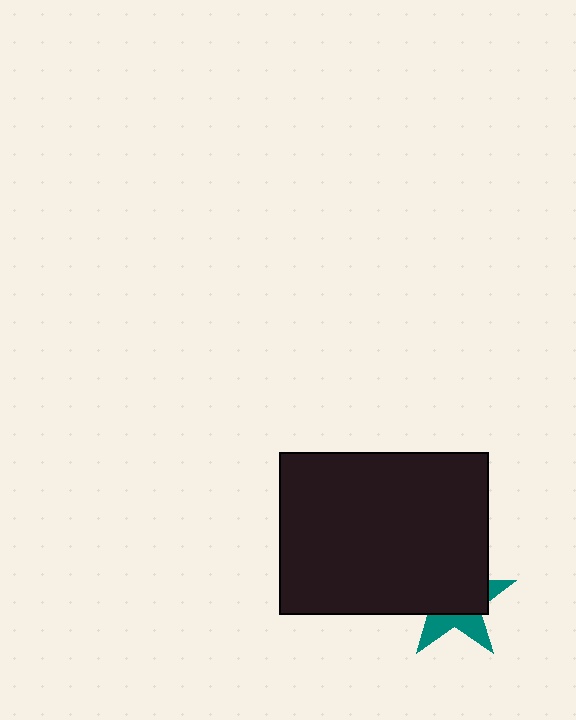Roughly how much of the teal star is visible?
A small part of it is visible (roughly 35%).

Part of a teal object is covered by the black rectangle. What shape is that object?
It is a star.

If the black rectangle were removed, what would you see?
You would see the complete teal star.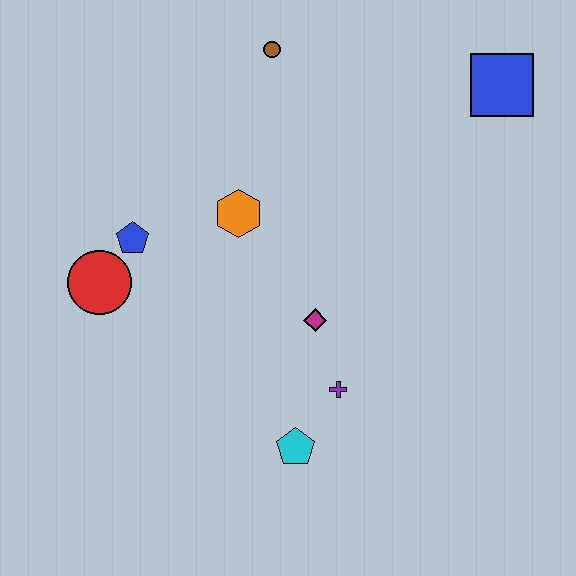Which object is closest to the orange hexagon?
The blue pentagon is closest to the orange hexagon.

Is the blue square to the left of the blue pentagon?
No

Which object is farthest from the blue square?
The red circle is farthest from the blue square.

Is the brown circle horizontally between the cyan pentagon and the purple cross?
No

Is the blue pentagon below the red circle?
No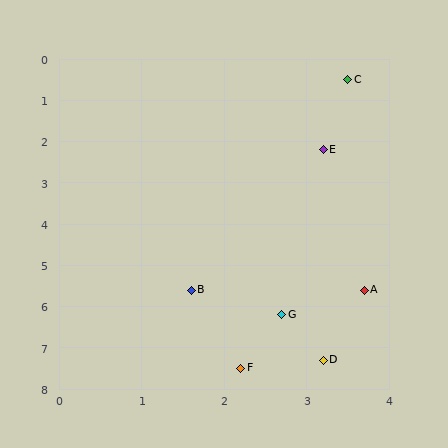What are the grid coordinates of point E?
Point E is at approximately (3.2, 2.2).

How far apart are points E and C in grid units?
Points E and C are about 1.7 grid units apart.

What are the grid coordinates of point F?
Point F is at approximately (2.2, 7.5).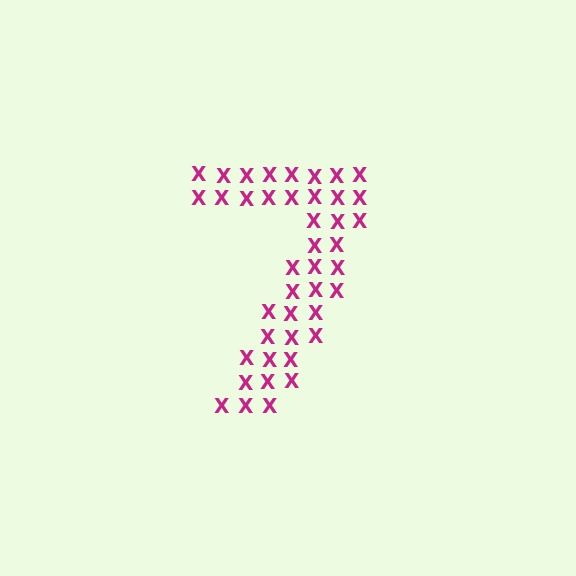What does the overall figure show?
The overall figure shows the digit 7.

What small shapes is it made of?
It is made of small letter X's.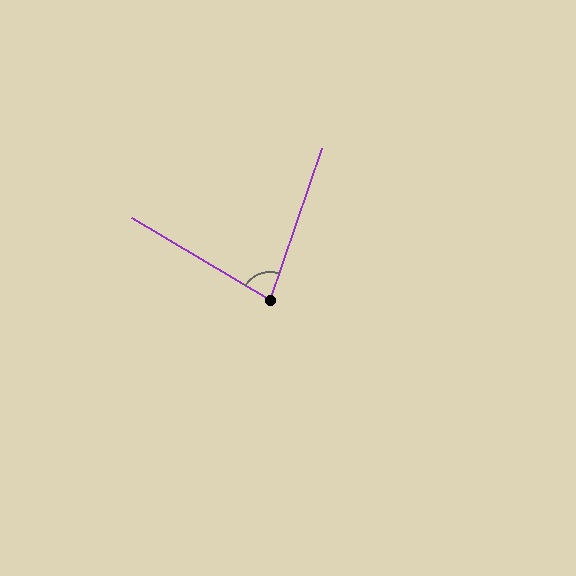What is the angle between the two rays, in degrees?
Approximately 78 degrees.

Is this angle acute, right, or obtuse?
It is acute.